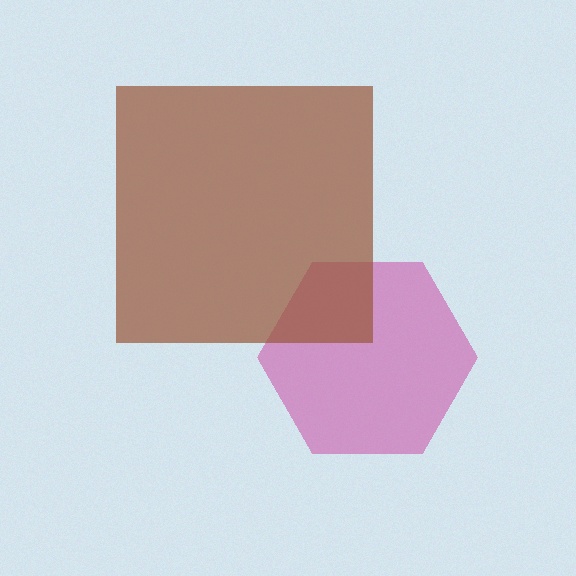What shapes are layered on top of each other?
The layered shapes are: a magenta hexagon, a brown square.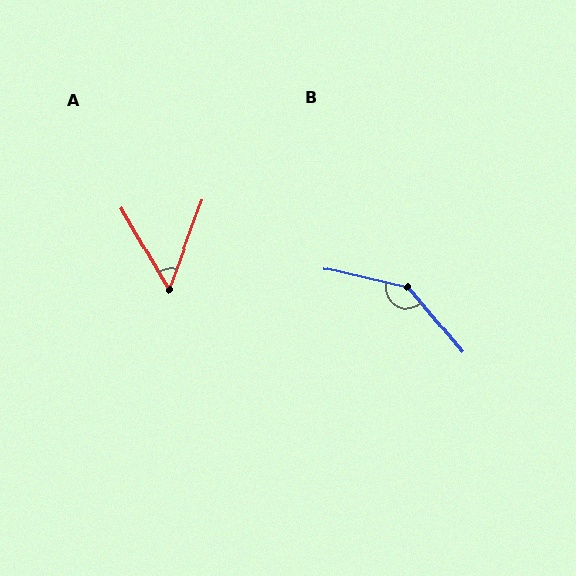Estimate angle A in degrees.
Approximately 50 degrees.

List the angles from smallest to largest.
A (50°), B (143°).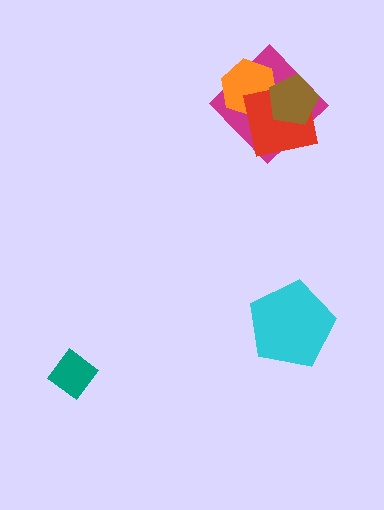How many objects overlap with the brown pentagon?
3 objects overlap with the brown pentagon.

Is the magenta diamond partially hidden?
Yes, it is partially covered by another shape.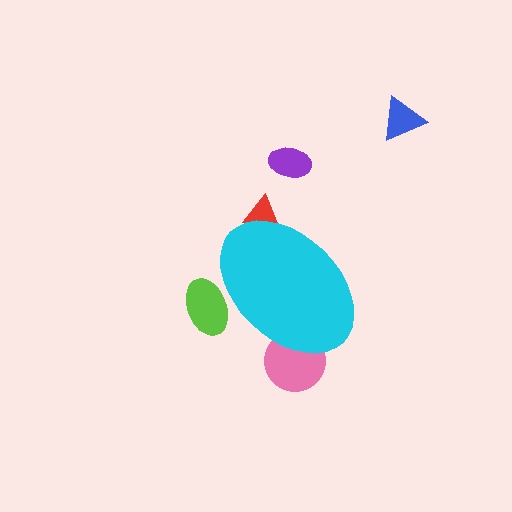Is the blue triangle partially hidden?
No, the blue triangle is fully visible.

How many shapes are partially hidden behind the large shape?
3 shapes are partially hidden.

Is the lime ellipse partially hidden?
Yes, the lime ellipse is partially hidden behind the cyan ellipse.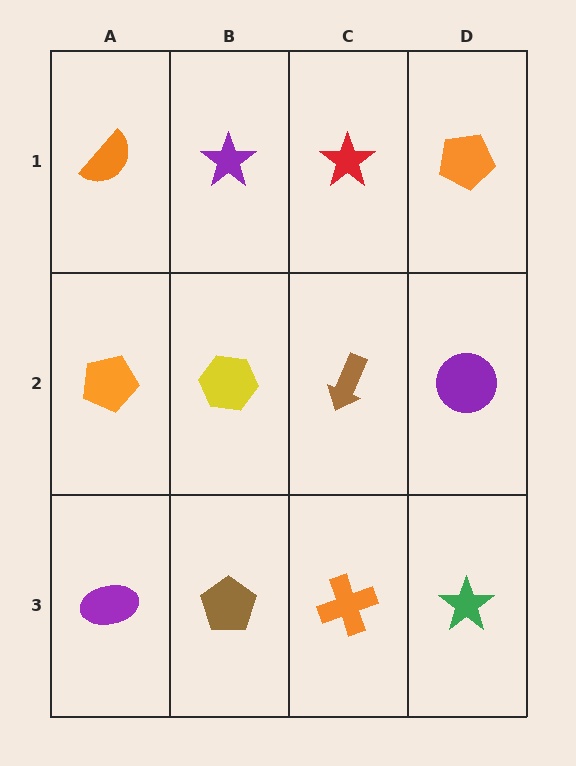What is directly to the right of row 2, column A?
A yellow hexagon.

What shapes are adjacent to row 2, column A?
An orange semicircle (row 1, column A), a purple ellipse (row 3, column A), a yellow hexagon (row 2, column B).